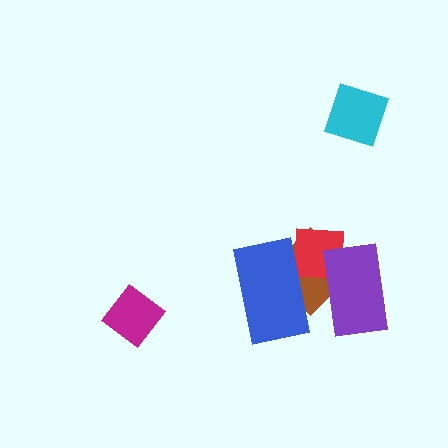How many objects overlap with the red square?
3 objects overlap with the red square.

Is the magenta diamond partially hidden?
No, no other shape covers it.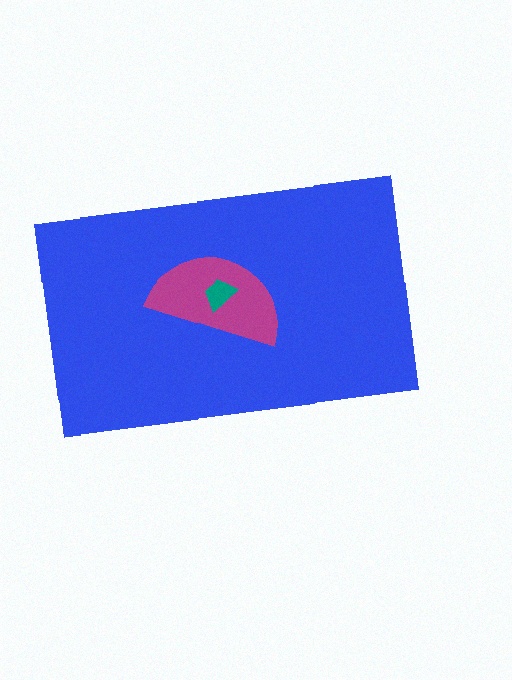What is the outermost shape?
The blue rectangle.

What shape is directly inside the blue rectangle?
The magenta semicircle.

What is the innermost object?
The teal trapezoid.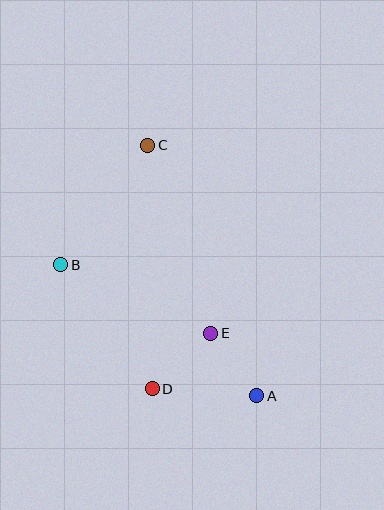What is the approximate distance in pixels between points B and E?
The distance between B and E is approximately 165 pixels.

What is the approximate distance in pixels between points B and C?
The distance between B and C is approximately 148 pixels.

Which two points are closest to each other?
Points A and E are closest to each other.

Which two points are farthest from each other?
Points A and C are farthest from each other.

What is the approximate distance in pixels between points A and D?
The distance between A and D is approximately 105 pixels.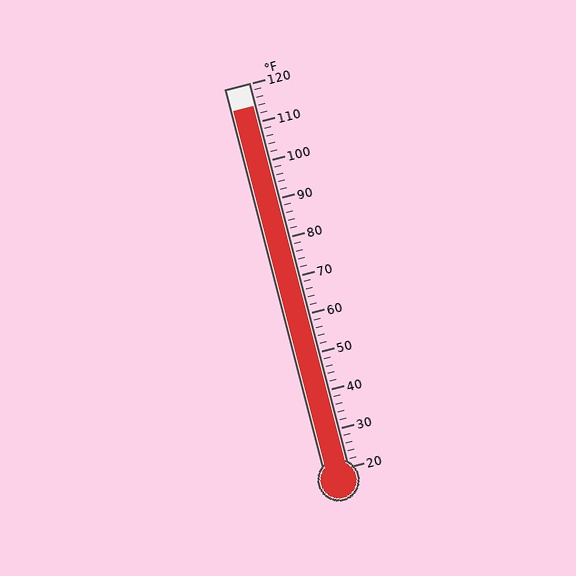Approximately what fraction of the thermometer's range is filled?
The thermometer is filled to approximately 95% of its range.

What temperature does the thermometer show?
The thermometer shows approximately 114°F.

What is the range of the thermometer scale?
The thermometer scale ranges from 20°F to 120°F.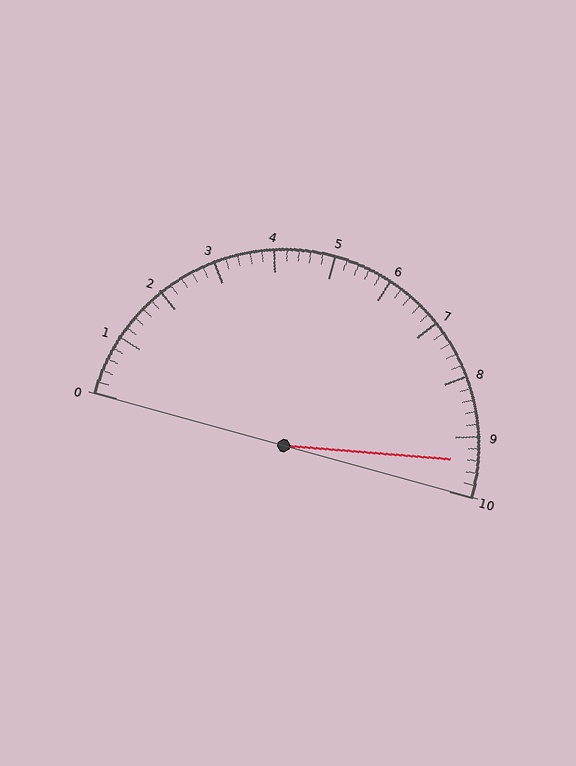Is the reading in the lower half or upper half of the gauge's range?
The reading is in the upper half of the range (0 to 10).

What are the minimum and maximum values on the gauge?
The gauge ranges from 0 to 10.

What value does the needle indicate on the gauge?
The needle indicates approximately 9.4.